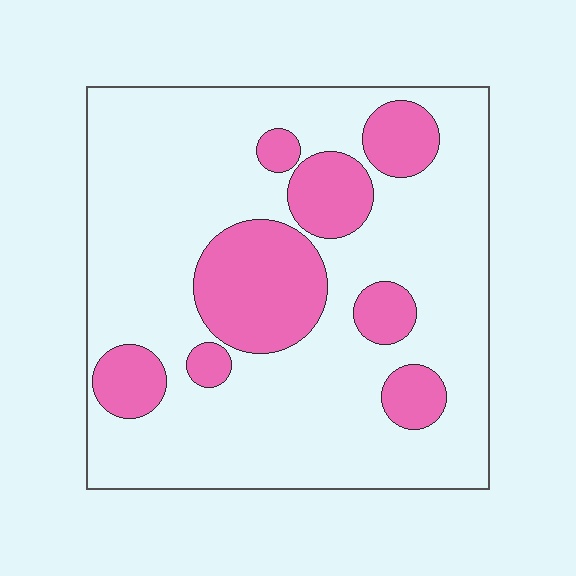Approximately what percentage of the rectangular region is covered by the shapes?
Approximately 25%.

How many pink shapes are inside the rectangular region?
8.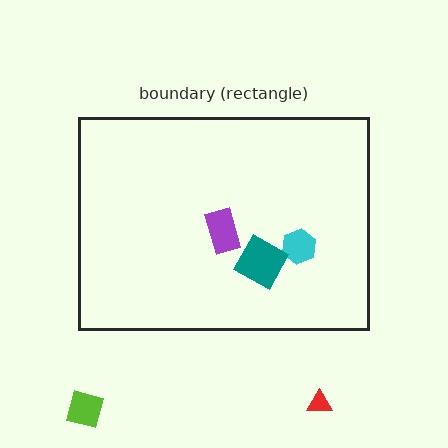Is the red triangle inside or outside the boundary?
Outside.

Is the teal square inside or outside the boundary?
Inside.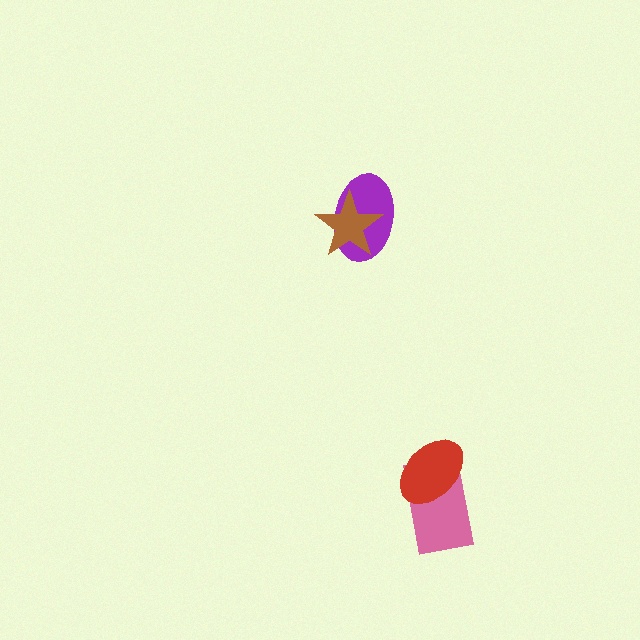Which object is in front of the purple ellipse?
The brown star is in front of the purple ellipse.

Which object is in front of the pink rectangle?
The red ellipse is in front of the pink rectangle.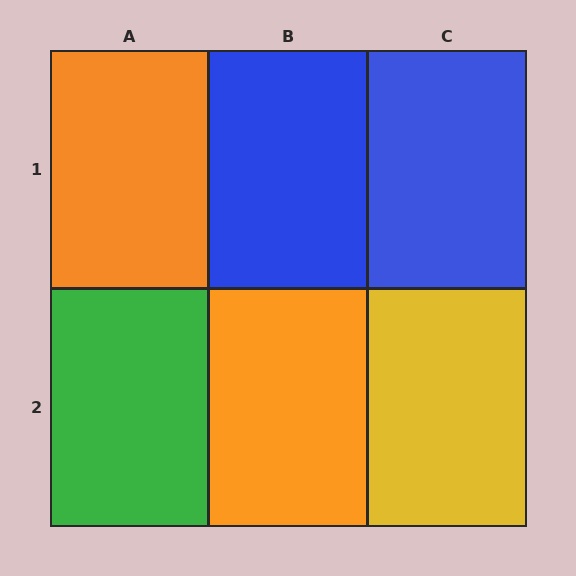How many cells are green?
1 cell is green.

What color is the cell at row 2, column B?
Orange.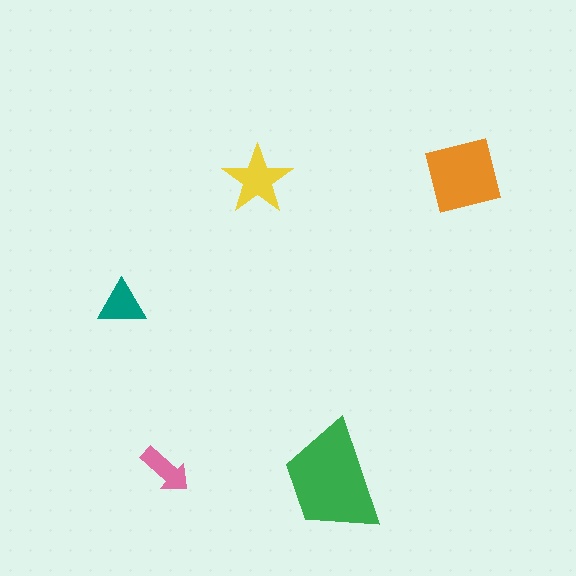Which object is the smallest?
The pink arrow.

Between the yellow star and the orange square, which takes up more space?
The orange square.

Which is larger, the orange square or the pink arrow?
The orange square.